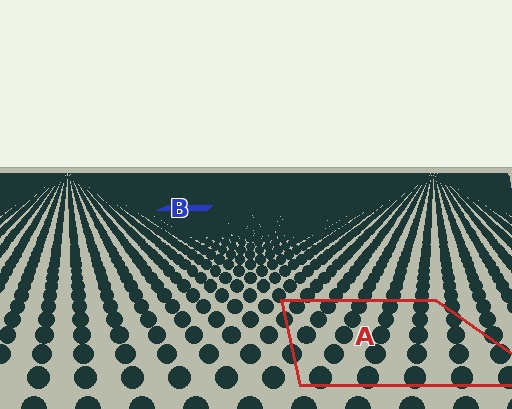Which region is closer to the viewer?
Region A is closer. The texture elements there are larger and more spread out.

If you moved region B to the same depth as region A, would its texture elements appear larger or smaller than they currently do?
They would appear larger. At a closer depth, the same texture elements are projected at a bigger on-screen size.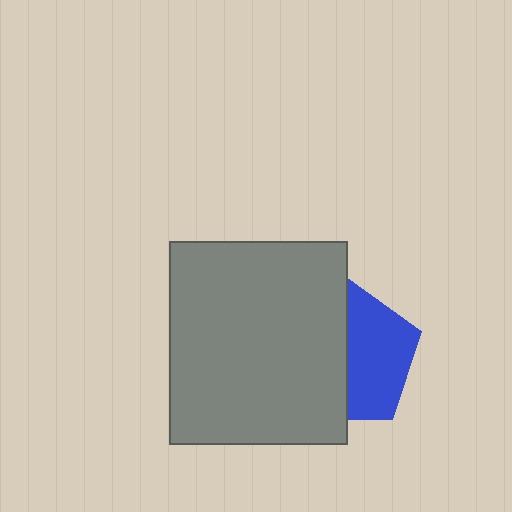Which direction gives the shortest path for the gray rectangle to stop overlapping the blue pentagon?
Moving left gives the shortest separation.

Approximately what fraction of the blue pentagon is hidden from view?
Roughly 51% of the blue pentagon is hidden behind the gray rectangle.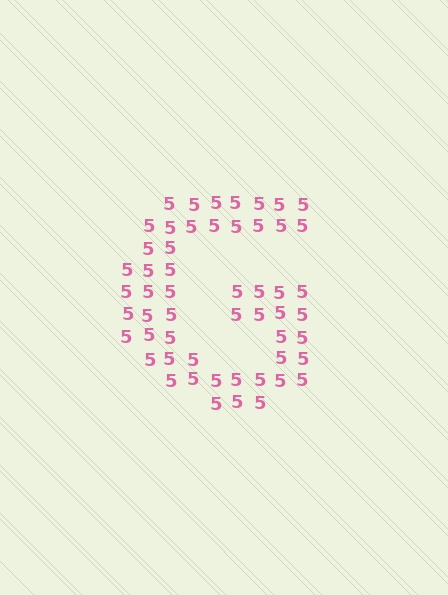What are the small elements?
The small elements are digit 5's.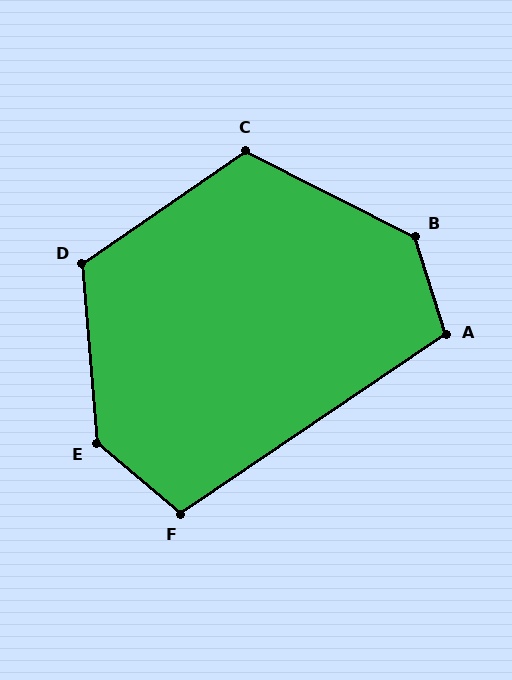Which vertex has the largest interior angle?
E, at approximately 135 degrees.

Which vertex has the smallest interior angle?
F, at approximately 106 degrees.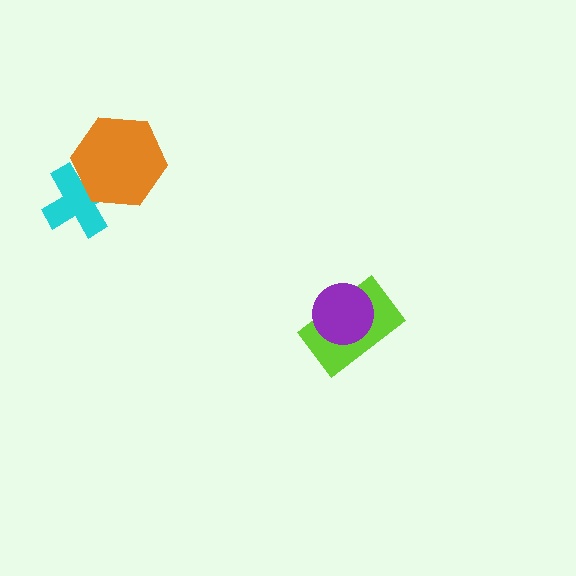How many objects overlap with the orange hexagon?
1 object overlaps with the orange hexagon.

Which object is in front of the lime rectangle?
The purple circle is in front of the lime rectangle.